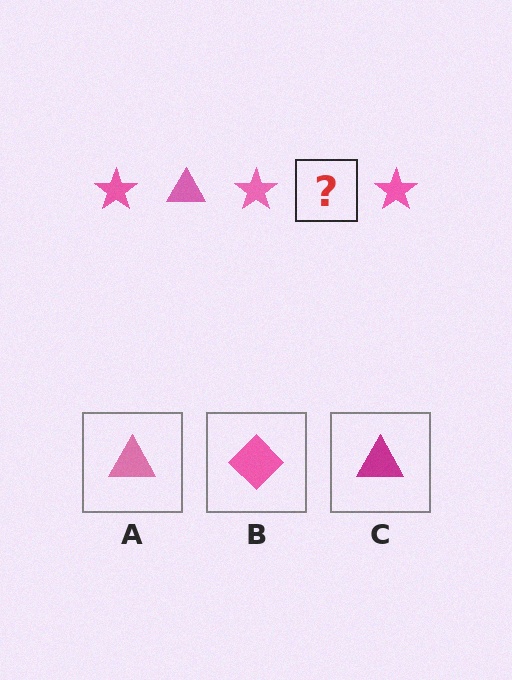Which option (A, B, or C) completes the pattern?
A.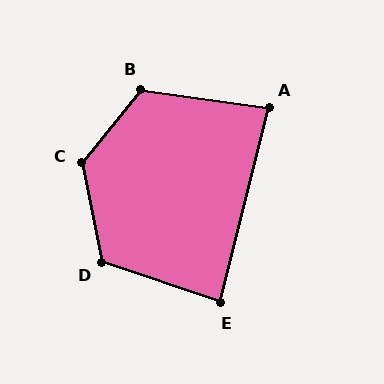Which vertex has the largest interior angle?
C, at approximately 129 degrees.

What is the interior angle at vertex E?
Approximately 85 degrees (approximately right).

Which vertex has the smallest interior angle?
A, at approximately 84 degrees.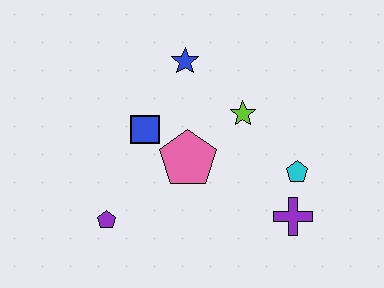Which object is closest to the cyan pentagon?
The purple cross is closest to the cyan pentagon.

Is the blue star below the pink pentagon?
No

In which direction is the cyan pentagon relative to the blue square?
The cyan pentagon is to the right of the blue square.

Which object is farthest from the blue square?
The purple cross is farthest from the blue square.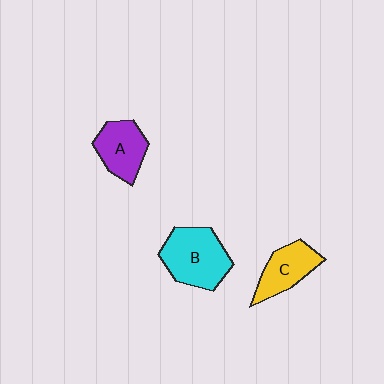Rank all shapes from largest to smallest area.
From largest to smallest: B (cyan), A (purple), C (yellow).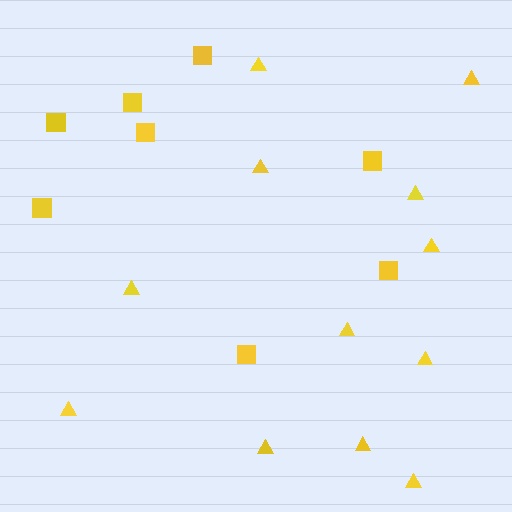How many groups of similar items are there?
There are 2 groups: one group of squares (8) and one group of triangles (12).